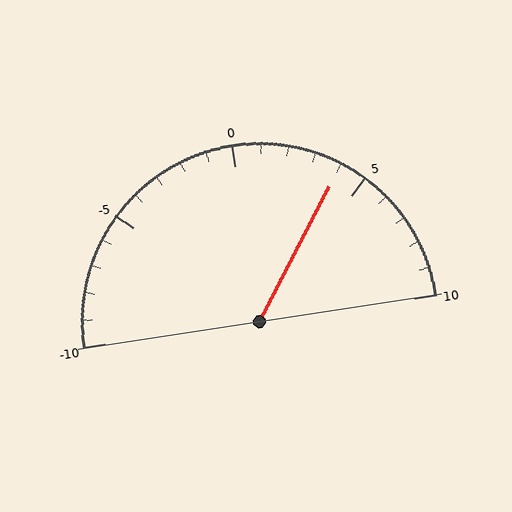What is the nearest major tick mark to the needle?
The nearest major tick mark is 5.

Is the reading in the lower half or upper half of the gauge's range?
The reading is in the upper half of the range (-10 to 10).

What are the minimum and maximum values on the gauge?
The gauge ranges from -10 to 10.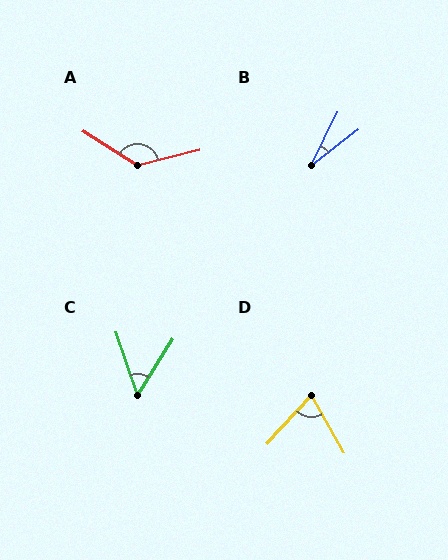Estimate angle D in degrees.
Approximately 72 degrees.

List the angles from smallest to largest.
B (26°), C (51°), D (72°), A (134°).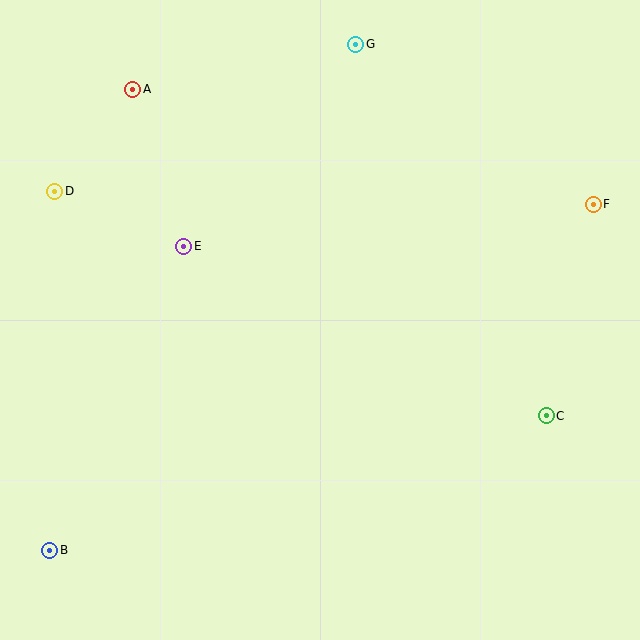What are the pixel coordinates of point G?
Point G is at (356, 44).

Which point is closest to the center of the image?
Point E at (184, 246) is closest to the center.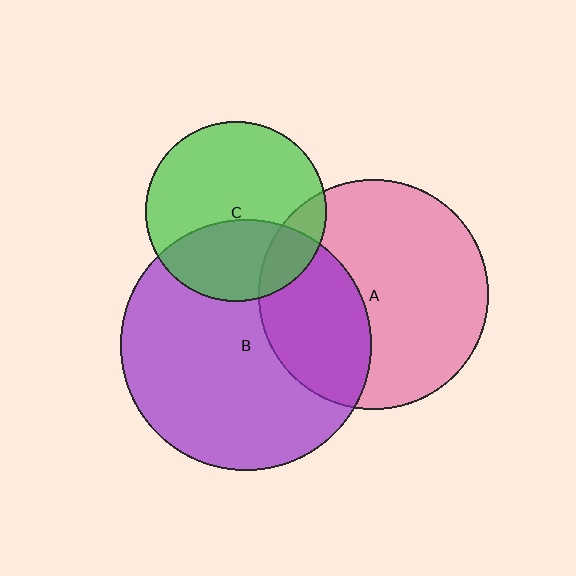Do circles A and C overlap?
Yes.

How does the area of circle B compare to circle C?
Approximately 1.9 times.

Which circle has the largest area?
Circle B (purple).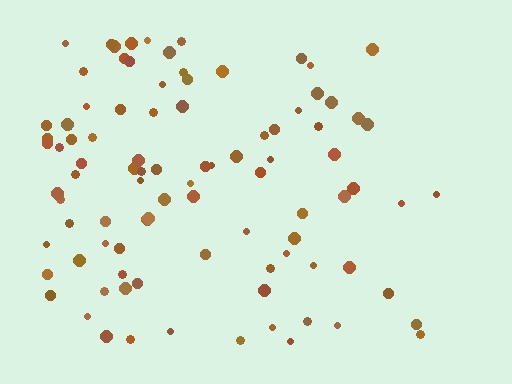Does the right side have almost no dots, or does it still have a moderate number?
Still a moderate number, just noticeably fewer than the left.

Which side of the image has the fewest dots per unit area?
The right.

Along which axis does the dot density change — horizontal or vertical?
Horizontal.